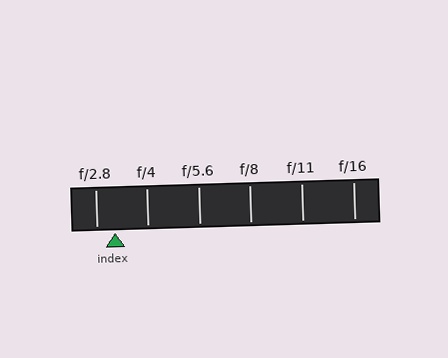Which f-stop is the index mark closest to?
The index mark is closest to f/2.8.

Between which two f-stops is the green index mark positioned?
The index mark is between f/2.8 and f/4.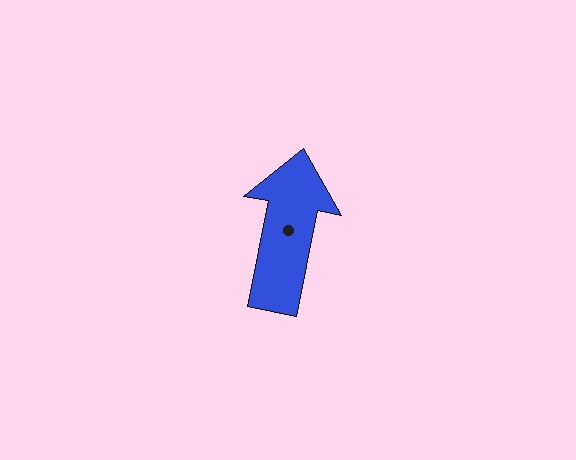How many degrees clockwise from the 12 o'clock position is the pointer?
Approximately 11 degrees.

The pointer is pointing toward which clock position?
Roughly 12 o'clock.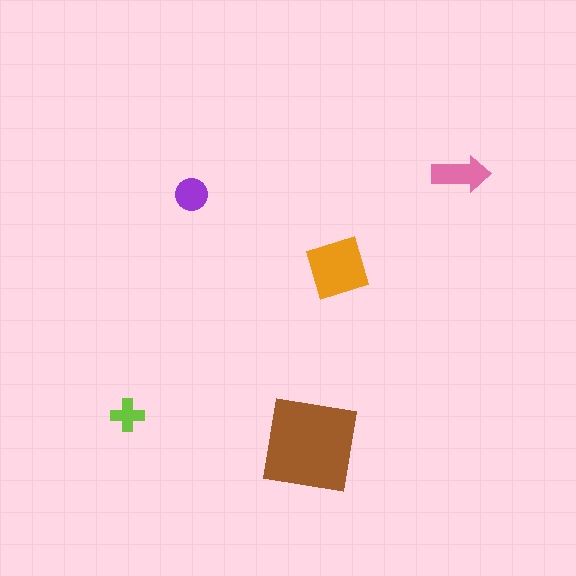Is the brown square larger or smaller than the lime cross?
Larger.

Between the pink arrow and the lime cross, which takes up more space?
The pink arrow.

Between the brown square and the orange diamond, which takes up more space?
The brown square.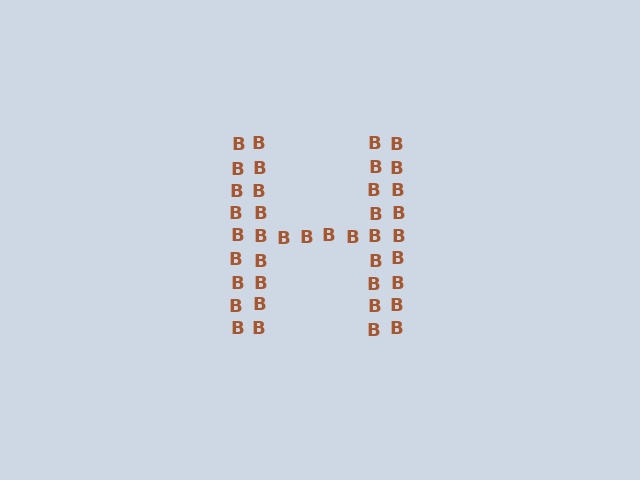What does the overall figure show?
The overall figure shows the letter H.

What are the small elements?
The small elements are letter B's.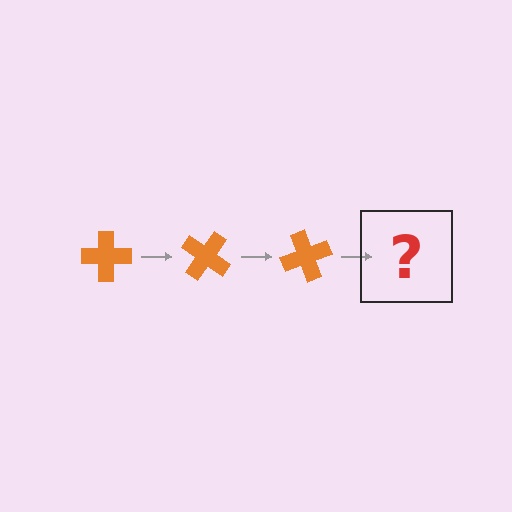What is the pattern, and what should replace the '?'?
The pattern is that the cross rotates 35 degrees each step. The '?' should be an orange cross rotated 105 degrees.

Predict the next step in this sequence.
The next step is an orange cross rotated 105 degrees.